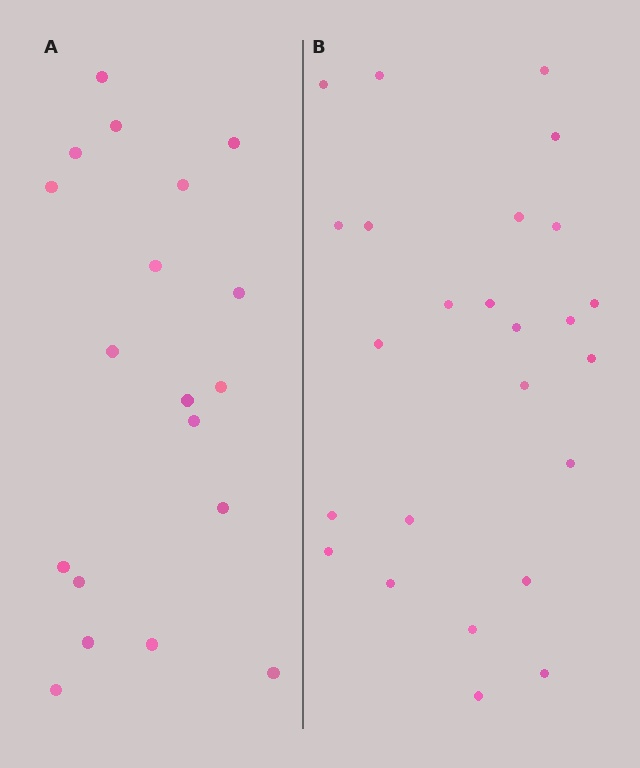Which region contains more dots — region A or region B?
Region B (the right region) has more dots.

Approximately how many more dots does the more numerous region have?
Region B has about 6 more dots than region A.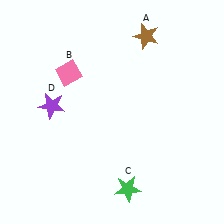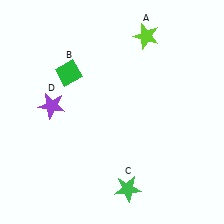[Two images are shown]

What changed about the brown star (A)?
In Image 1, A is brown. In Image 2, it changed to lime.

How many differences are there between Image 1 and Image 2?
There are 2 differences between the two images.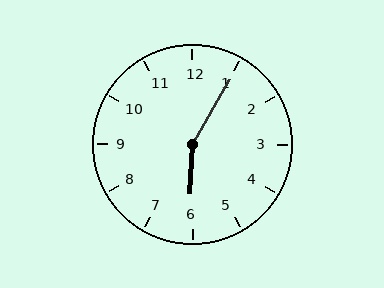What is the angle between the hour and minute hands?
Approximately 152 degrees.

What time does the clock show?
6:05.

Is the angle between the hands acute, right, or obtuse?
It is obtuse.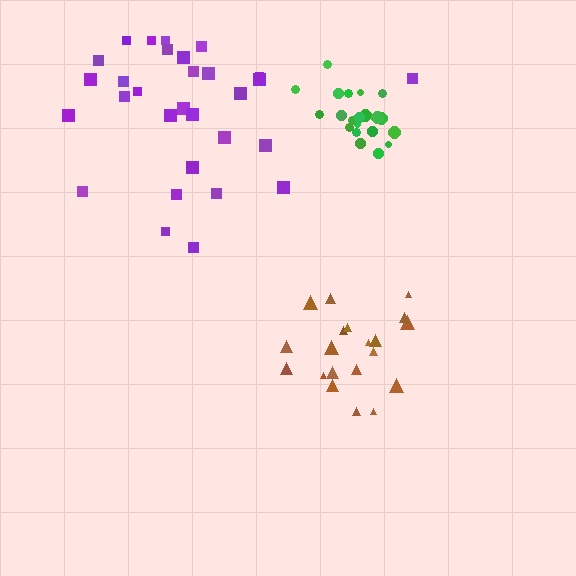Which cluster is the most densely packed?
Green.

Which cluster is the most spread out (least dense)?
Purple.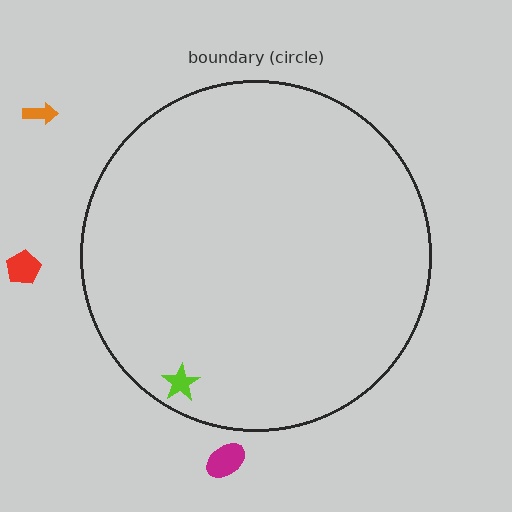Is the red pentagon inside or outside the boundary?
Outside.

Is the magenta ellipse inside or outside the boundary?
Outside.